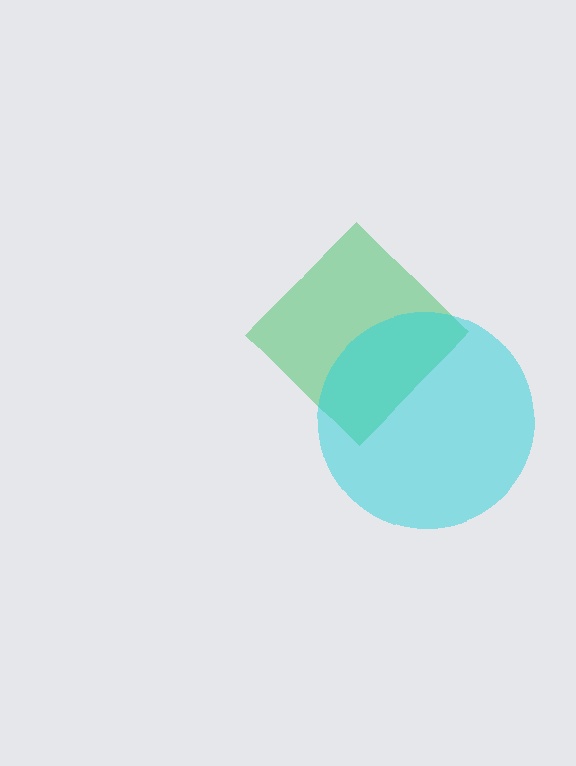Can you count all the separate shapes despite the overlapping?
Yes, there are 2 separate shapes.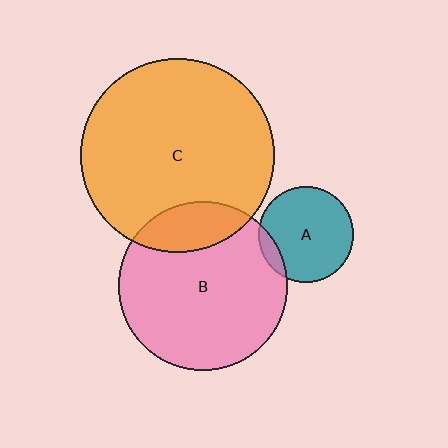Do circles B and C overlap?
Yes.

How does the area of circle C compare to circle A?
Approximately 4.1 times.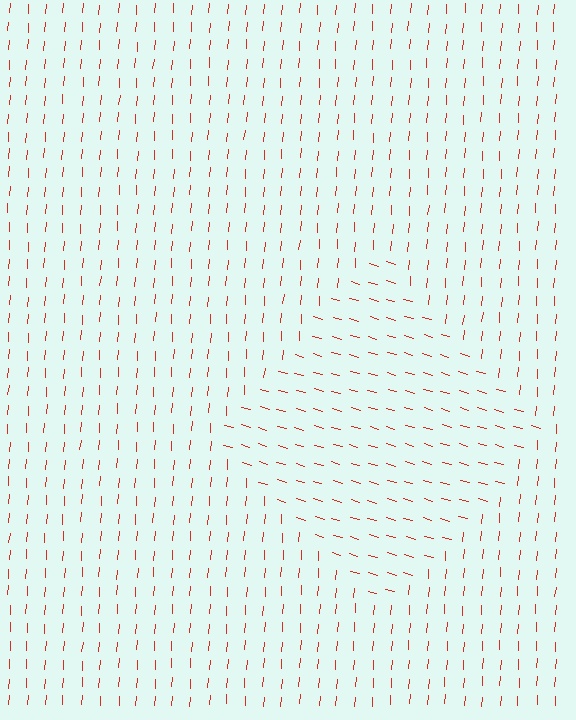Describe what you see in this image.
The image is filled with small red line segments. A diamond region in the image has lines oriented differently from the surrounding lines, creating a visible texture boundary.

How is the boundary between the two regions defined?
The boundary is defined purely by a change in line orientation (approximately 79 degrees difference). All lines are the same color and thickness.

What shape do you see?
I see a diamond.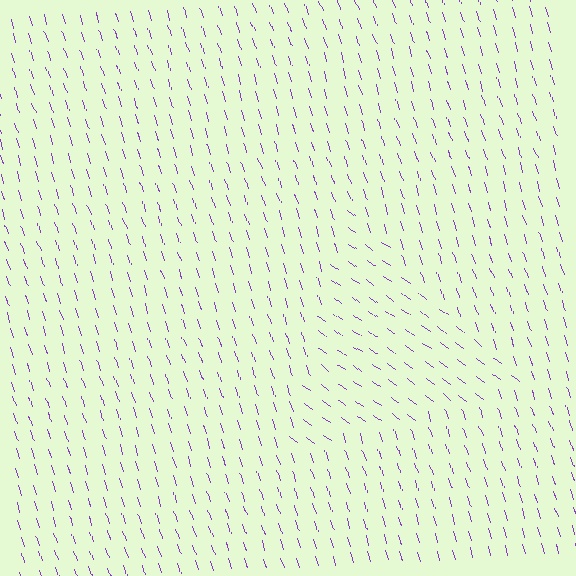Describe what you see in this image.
The image is filled with small purple line segments. A triangle region in the image has lines oriented differently from the surrounding lines, creating a visible texture boundary.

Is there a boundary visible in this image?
Yes, there is a texture boundary formed by a change in line orientation.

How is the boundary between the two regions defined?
The boundary is defined purely by a change in line orientation (approximately 37 degrees difference). All lines are the same color and thickness.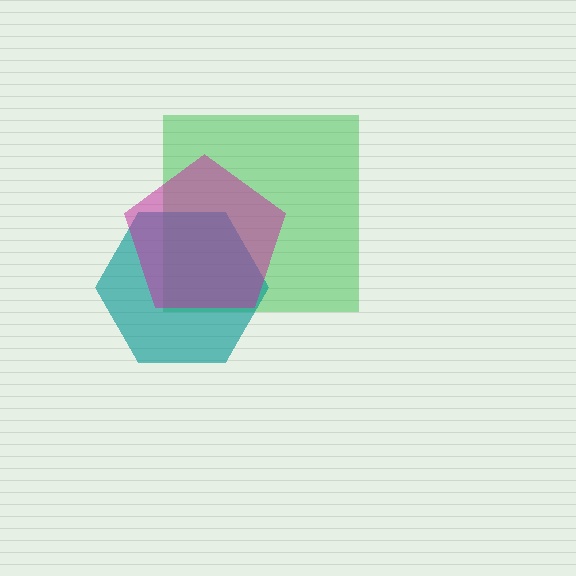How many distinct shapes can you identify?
There are 3 distinct shapes: a green square, a teal hexagon, a magenta pentagon.